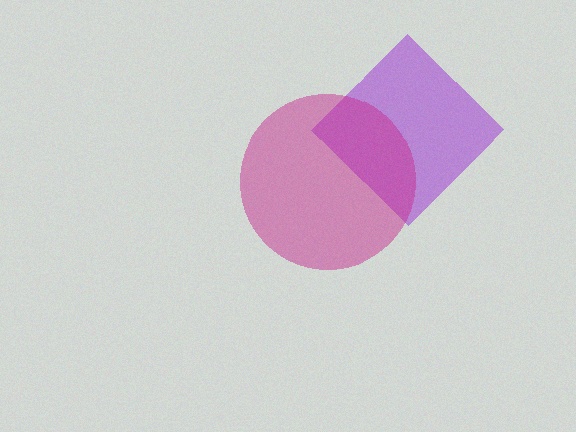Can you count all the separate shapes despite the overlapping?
Yes, there are 2 separate shapes.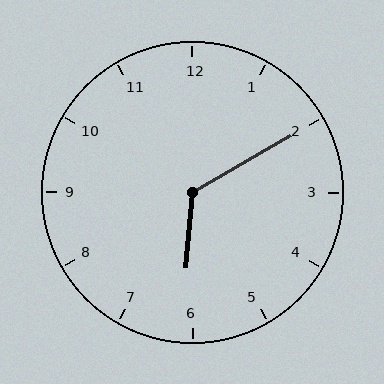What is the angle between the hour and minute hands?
Approximately 125 degrees.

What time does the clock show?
6:10.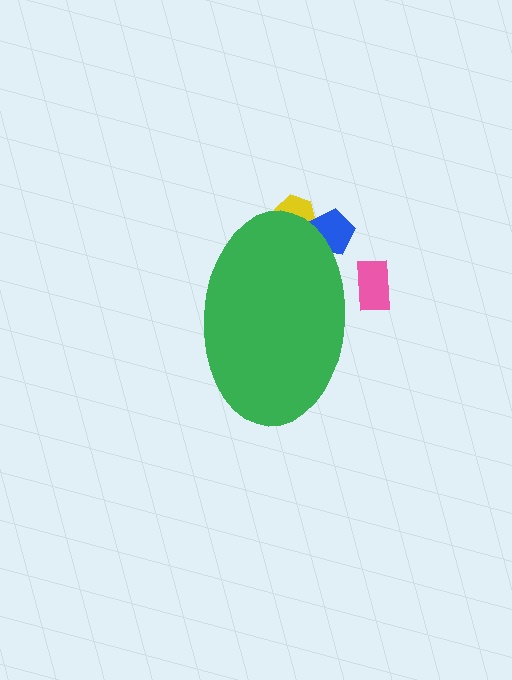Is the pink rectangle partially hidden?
Yes, the pink rectangle is partially hidden behind the green ellipse.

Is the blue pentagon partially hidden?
Yes, the blue pentagon is partially hidden behind the green ellipse.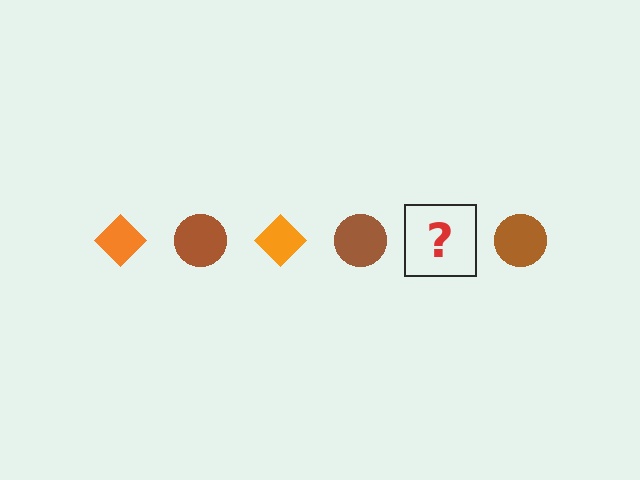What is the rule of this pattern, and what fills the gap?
The rule is that the pattern alternates between orange diamond and brown circle. The gap should be filled with an orange diamond.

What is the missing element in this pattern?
The missing element is an orange diamond.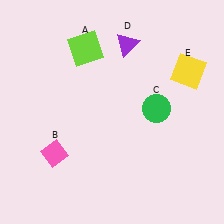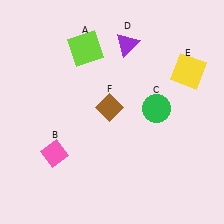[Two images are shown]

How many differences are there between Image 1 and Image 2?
There is 1 difference between the two images.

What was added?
A brown diamond (F) was added in Image 2.